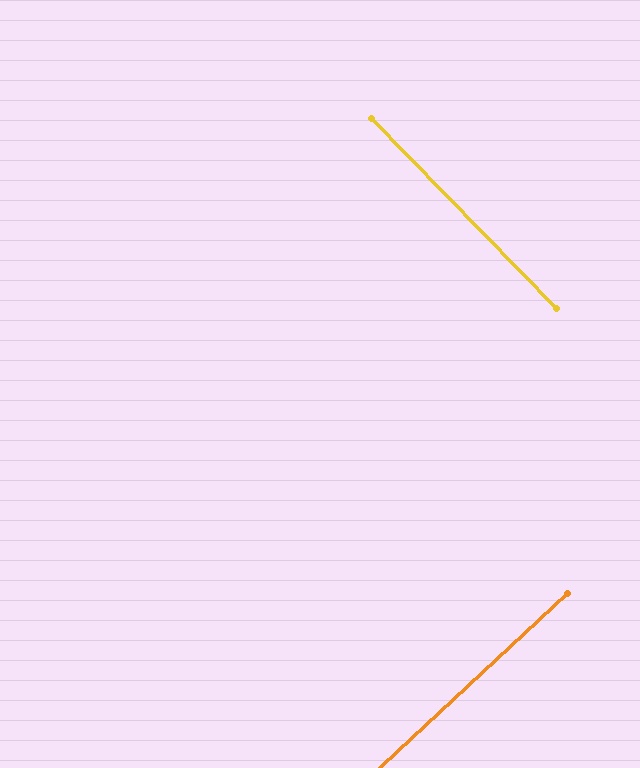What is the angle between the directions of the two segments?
Approximately 89 degrees.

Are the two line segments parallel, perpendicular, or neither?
Perpendicular — they meet at approximately 89°.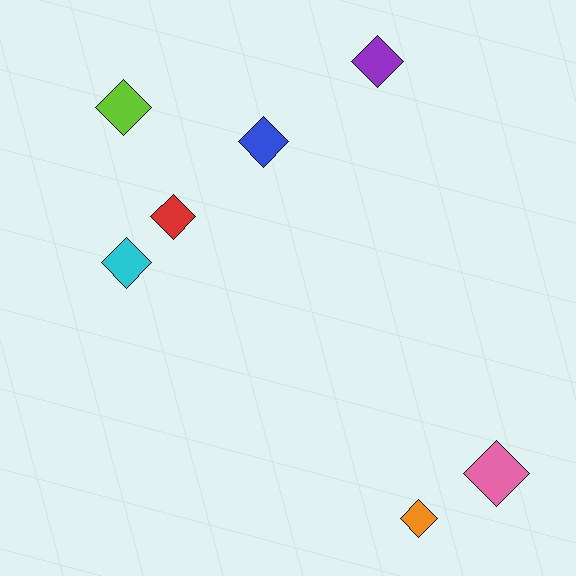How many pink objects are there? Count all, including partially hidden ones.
There is 1 pink object.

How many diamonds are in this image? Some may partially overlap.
There are 7 diamonds.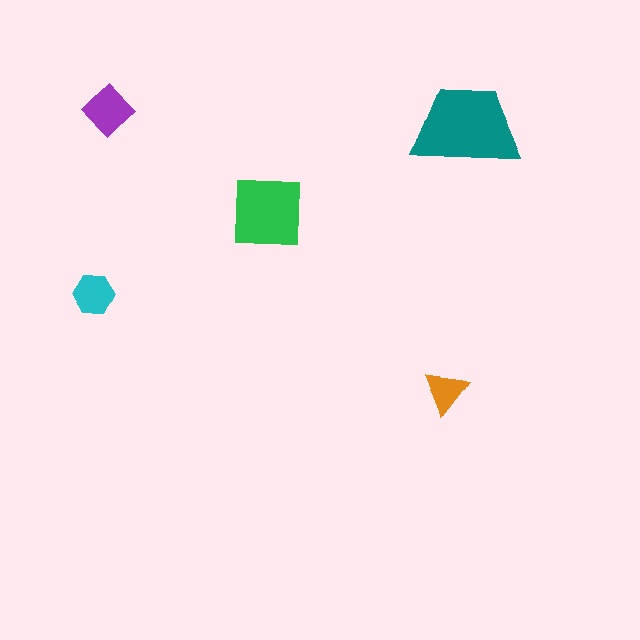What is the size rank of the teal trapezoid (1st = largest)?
1st.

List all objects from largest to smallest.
The teal trapezoid, the green square, the purple diamond, the cyan hexagon, the orange triangle.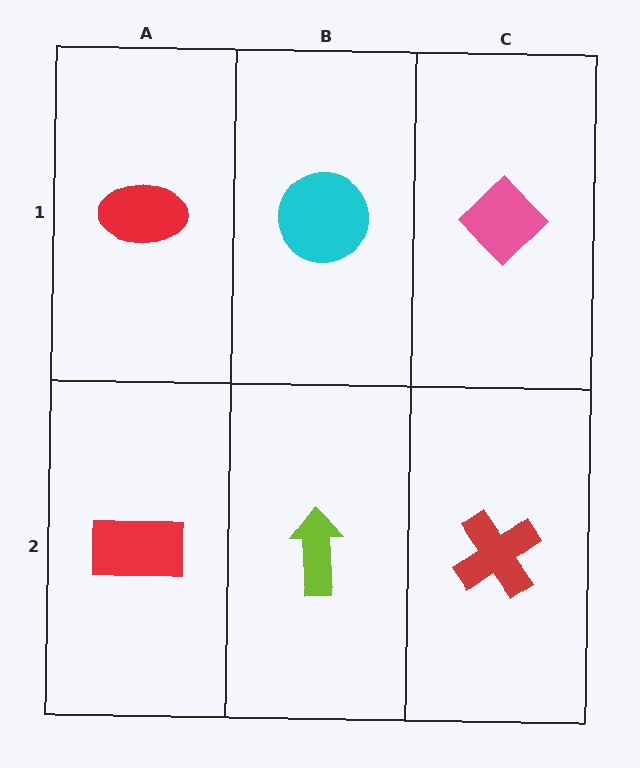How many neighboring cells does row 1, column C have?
2.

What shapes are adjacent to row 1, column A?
A red rectangle (row 2, column A), a cyan circle (row 1, column B).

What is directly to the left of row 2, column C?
A lime arrow.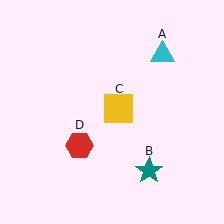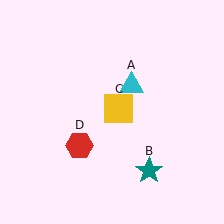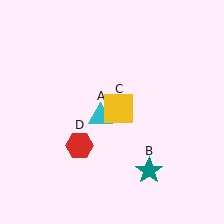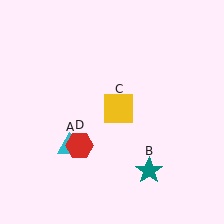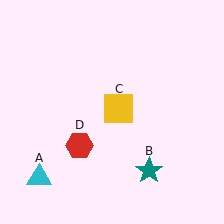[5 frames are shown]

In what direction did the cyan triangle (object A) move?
The cyan triangle (object A) moved down and to the left.